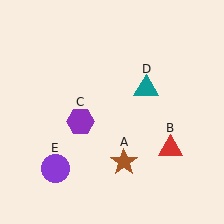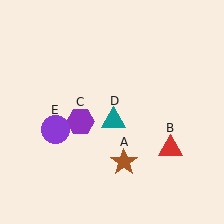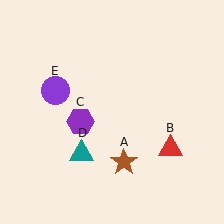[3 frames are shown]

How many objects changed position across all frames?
2 objects changed position: teal triangle (object D), purple circle (object E).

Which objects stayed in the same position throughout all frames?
Brown star (object A) and red triangle (object B) and purple hexagon (object C) remained stationary.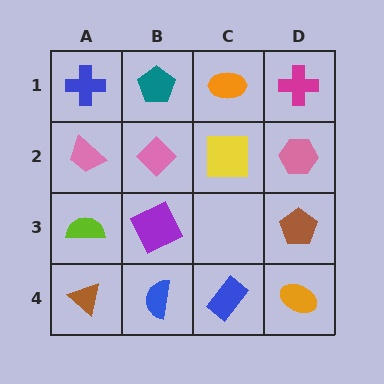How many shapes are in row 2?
4 shapes.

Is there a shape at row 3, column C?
No, that cell is empty.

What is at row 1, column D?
A magenta cross.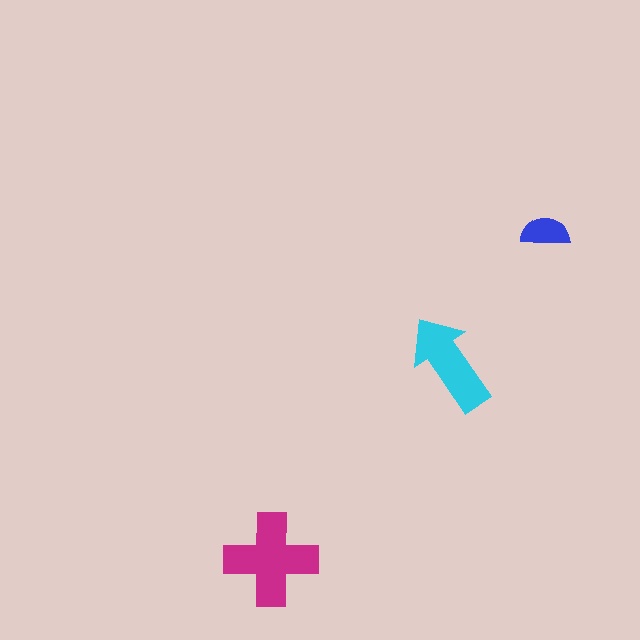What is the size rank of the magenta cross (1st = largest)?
1st.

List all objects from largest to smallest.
The magenta cross, the cyan arrow, the blue semicircle.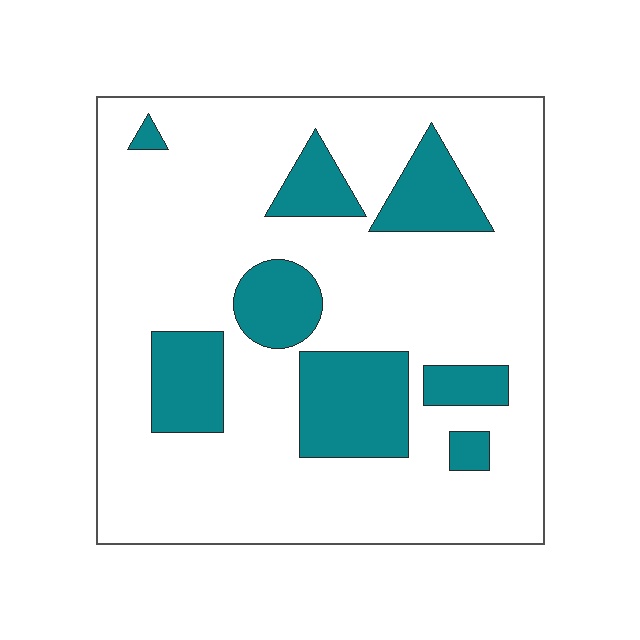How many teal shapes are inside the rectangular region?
8.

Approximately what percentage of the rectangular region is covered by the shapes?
Approximately 20%.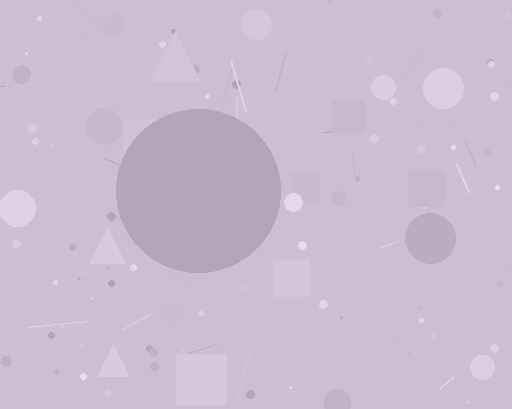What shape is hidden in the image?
A circle is hidden in the image.